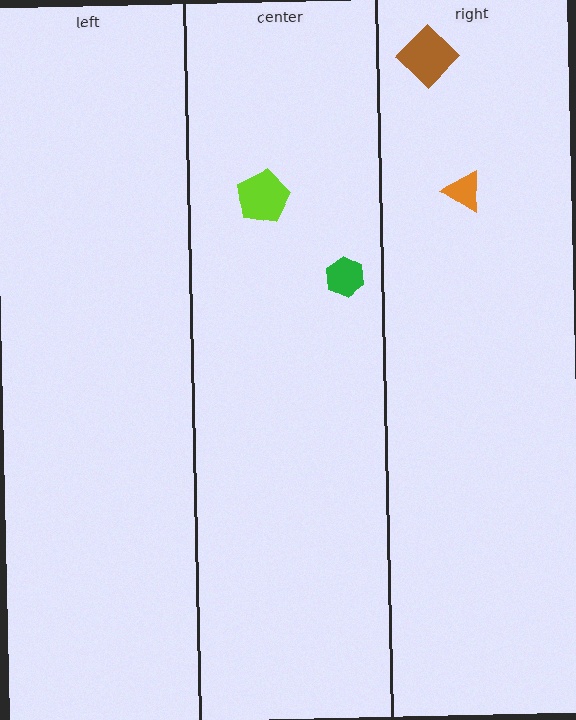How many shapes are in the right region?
2.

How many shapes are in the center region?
2.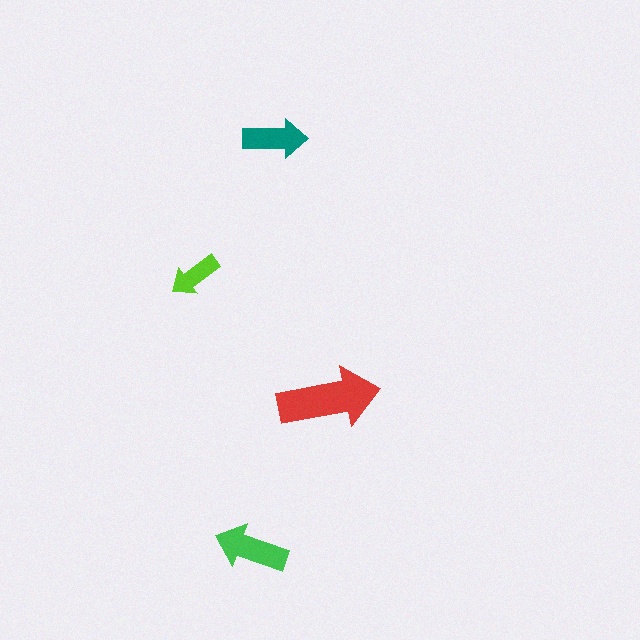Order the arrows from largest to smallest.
the red one, the green one, the teal one, the lime one.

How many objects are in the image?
There are 4 objects in the image.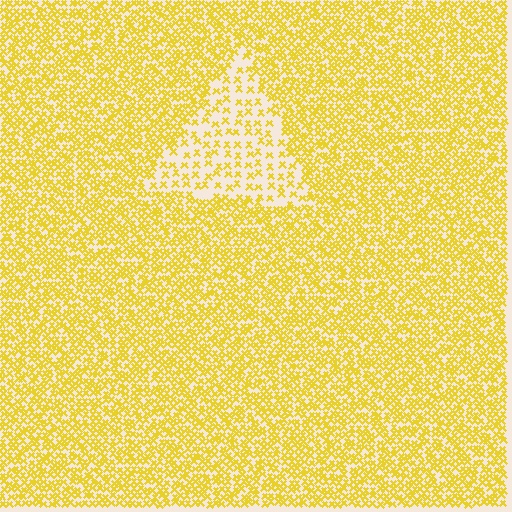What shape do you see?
I see a triangle.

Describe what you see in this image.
The image contains small yellow elements arranged at two different densities. A triangle-shaped region is visible where the elements are less densely packed than the surrounding area.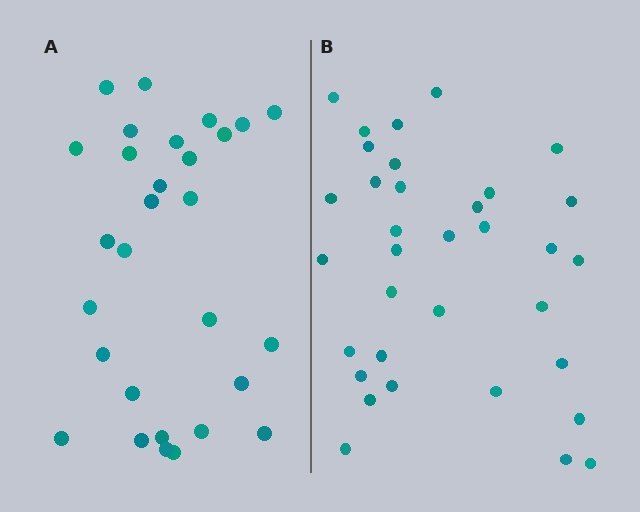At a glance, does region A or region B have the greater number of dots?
Region B (the right region) has more dots.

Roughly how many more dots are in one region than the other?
Region B has about 5 more dots than region A.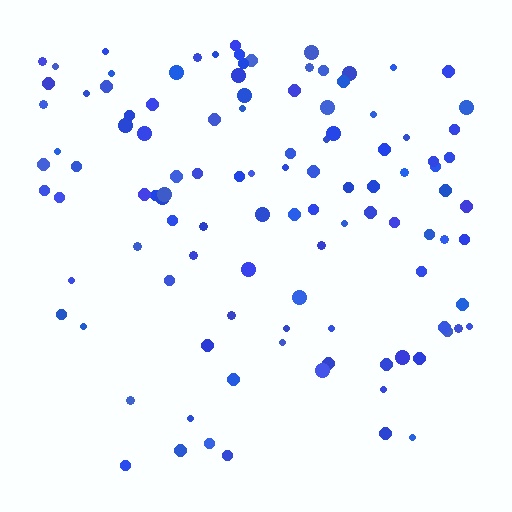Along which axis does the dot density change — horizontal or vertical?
Vertical.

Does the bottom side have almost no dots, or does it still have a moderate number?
Still a moderate number, just noticeably fewer than the top.